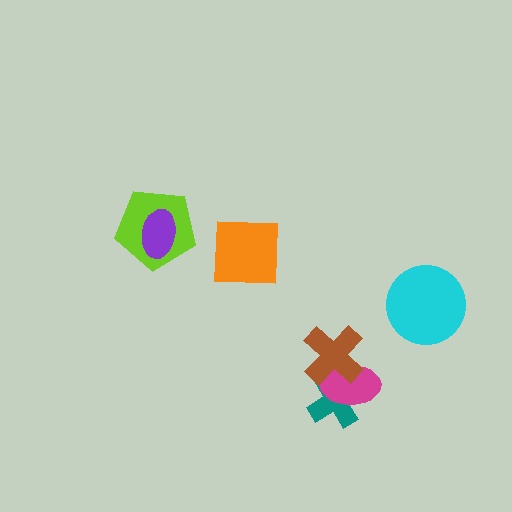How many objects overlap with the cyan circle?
0 objects overlap with the cyan circle.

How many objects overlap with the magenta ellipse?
2 objects overlap with the magenta ellipse.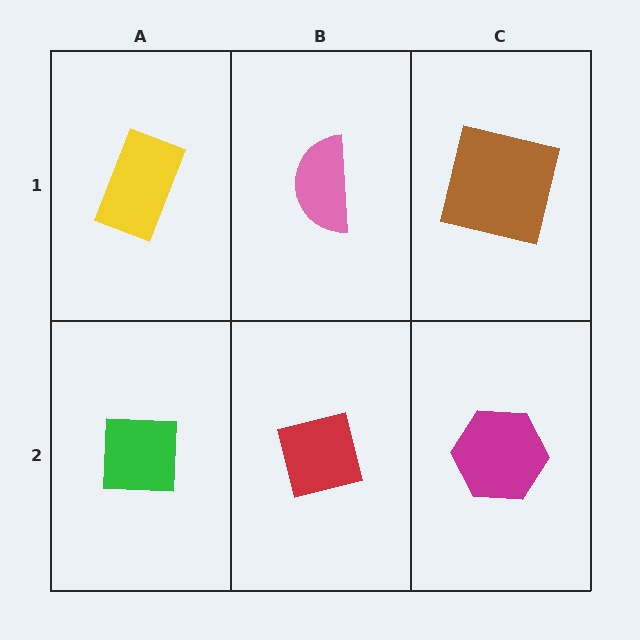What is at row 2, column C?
A magenta hexagon.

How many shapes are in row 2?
3 shapes.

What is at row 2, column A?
A green square.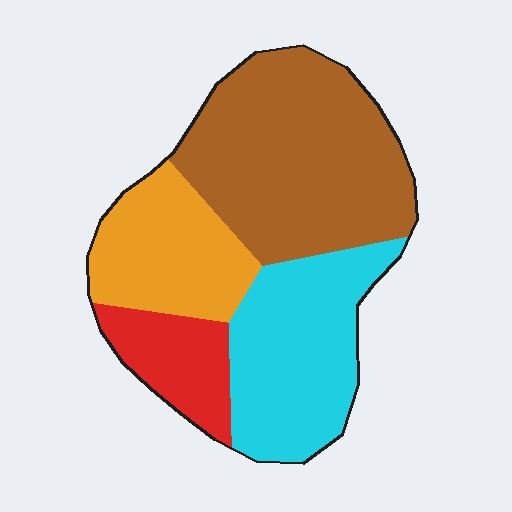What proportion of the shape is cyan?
Cyan covers 28% of the shape.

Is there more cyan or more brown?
Brown.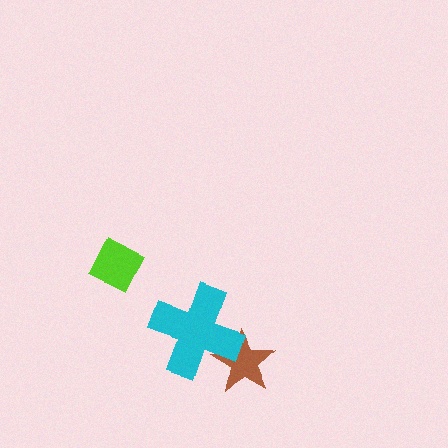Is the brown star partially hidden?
Yes, it is partially covered by another shape.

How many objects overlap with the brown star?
1 object overlaps with the brown star.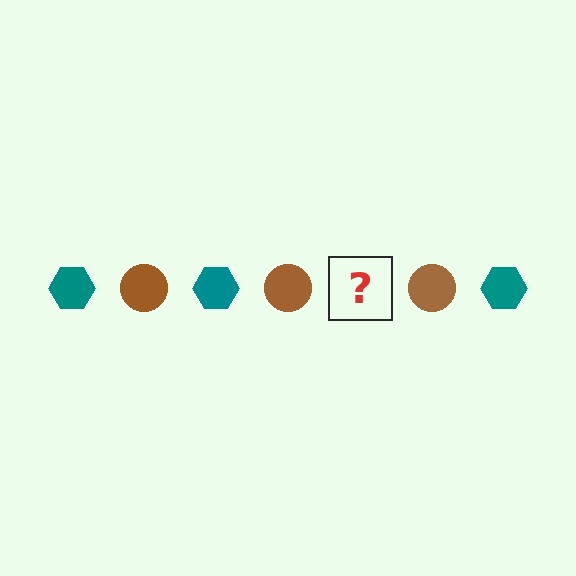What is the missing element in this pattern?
The missing element is a teal hexagon.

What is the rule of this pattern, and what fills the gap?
The rule is that the pattern alternates between teal hexagon and brown circle. The gap should be filled with a teal hexagon.